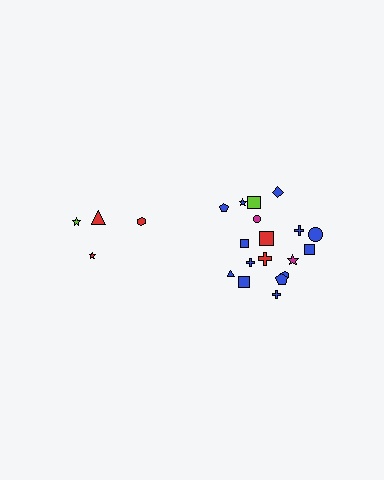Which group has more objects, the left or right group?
The right group.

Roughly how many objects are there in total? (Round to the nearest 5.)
Roughly 20 objects in total.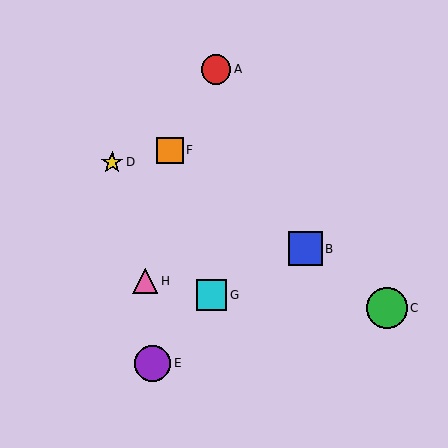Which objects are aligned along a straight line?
Objects B, C, F are aligned along a straight line.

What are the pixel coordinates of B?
Object B is at (305, 249).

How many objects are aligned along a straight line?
3 objects (B, C, F) are aligned along a straight line.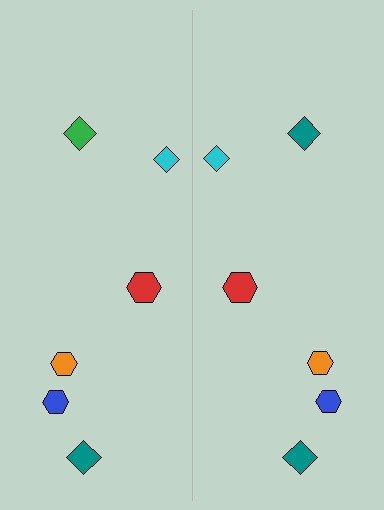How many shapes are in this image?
There are 12 shapes in this image.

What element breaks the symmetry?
The teal diamond on the right side breaks the symmetry — its mirror counterpart is green.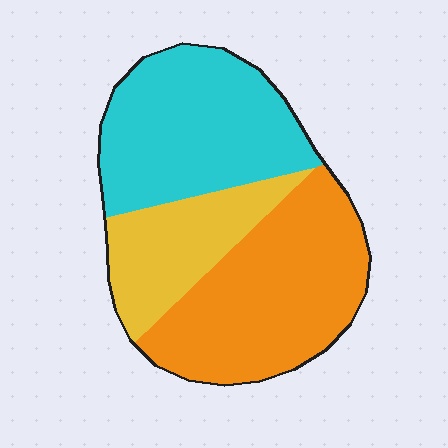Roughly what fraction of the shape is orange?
Orange covers around 40% of the shape.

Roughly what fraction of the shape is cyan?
Cyan takes up about three eighths (3/8) of the shape.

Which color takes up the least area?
Yellow, at roughly 20%.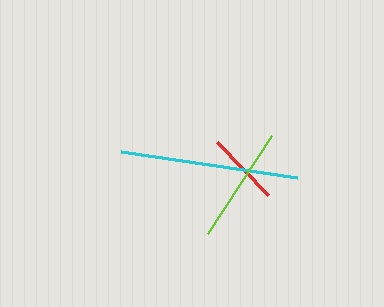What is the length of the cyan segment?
The cyan segment is approximately 178 pixels long.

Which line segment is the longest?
The cyan line is the longest at approximately 178 pixels.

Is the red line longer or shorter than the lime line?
The lime line is longer than the red line.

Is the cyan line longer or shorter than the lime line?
The cyan line is longer than the lime line.